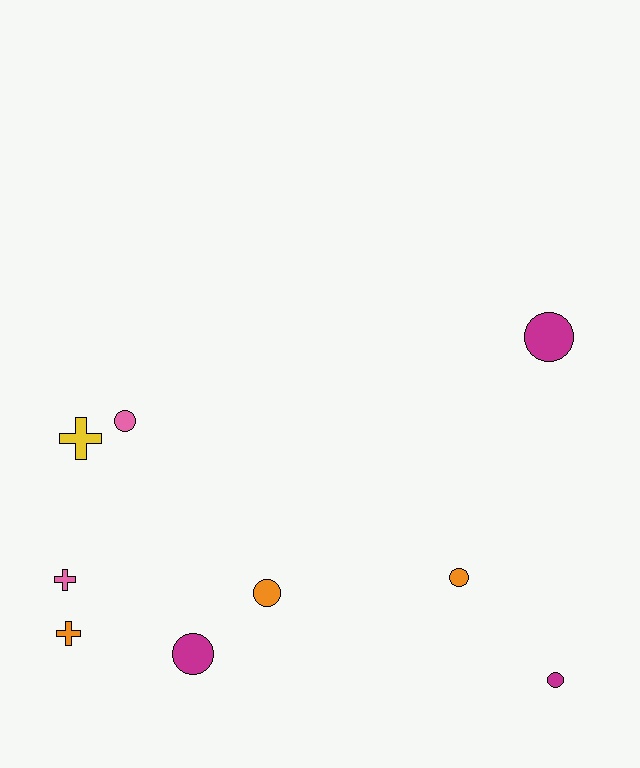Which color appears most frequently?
Orange, with 3 objects.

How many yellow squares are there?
There are no yellow squares.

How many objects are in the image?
There are 9 objects.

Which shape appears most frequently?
Circle, with 6 objects.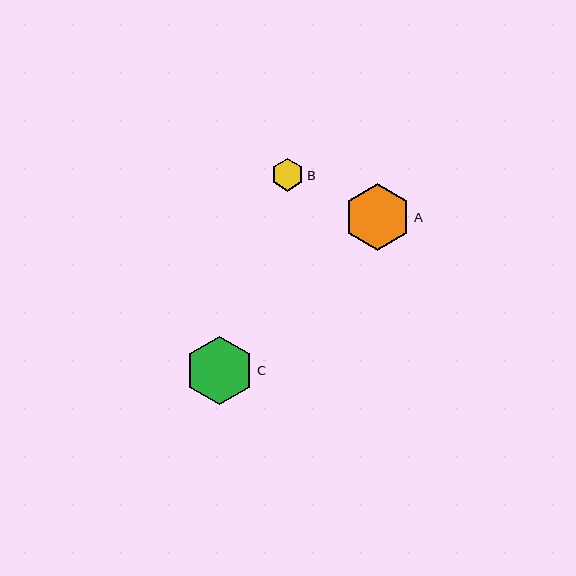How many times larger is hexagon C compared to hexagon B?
Hexagon C is approximately 2.1 times the size of hexagon B.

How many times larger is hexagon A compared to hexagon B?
Hexagon A is approximately 2.0 times the size of hexagon B.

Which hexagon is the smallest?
Hexagon B is the smallest with a size of approximately 33 pixels.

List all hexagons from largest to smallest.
From largest to smallest: C, A, B.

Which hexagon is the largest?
Hexagon C is the largest with a size of approximately 69 pixels.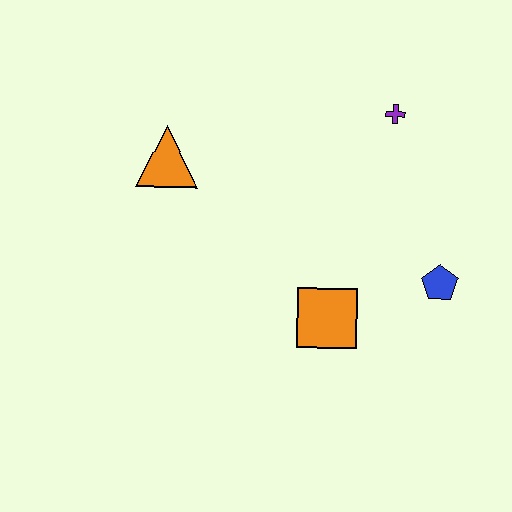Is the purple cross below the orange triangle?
No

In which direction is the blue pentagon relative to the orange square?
The blue pentagon is to the right of the orange square.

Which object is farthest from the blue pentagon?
The orange triangle is farthest from the blue pentagon.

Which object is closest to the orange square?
The blue pentagon is closest to the orange square.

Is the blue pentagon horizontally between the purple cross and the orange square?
No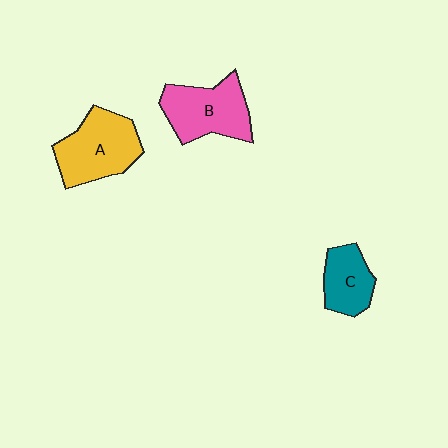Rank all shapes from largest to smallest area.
From largest to smallest: A (yellow), B (pink), C (teal).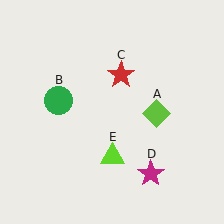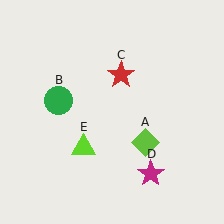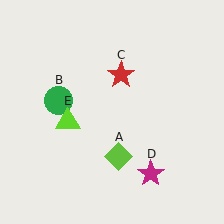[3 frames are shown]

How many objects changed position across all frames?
2 objects changed position: lime diamond (object A), lime triangle (object E).